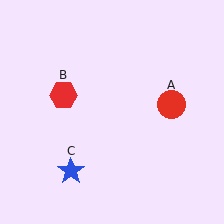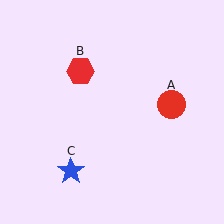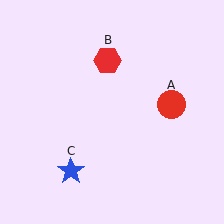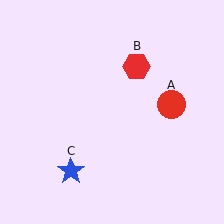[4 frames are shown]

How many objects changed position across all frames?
1 object changed position: red hexagon (object B).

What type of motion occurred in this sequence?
The red hexagon (object B) rotated clockwise around the center of the scene.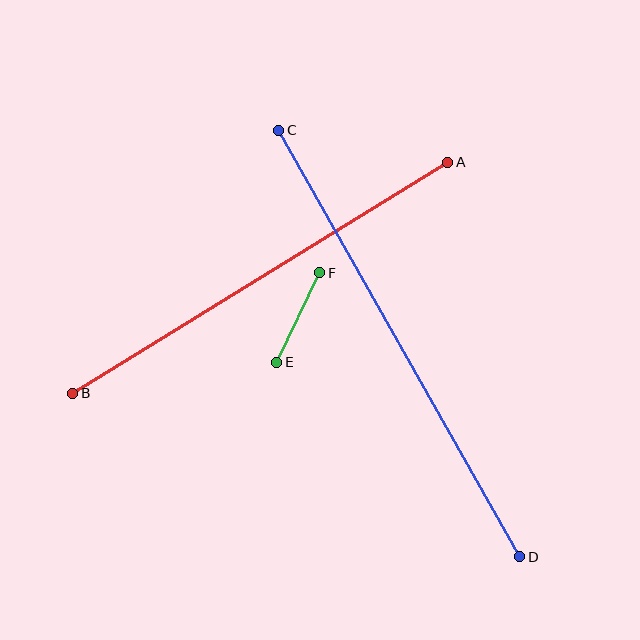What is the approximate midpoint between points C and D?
The midpoint is at approximately (399, 344) pixels.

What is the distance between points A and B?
The distance is approximately 440 pixels.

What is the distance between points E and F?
The distance is approximately 99 pixels.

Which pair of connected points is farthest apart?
Points C and D are farthest apart.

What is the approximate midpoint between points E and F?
The midpoint is at approximately (298, 318) pixels.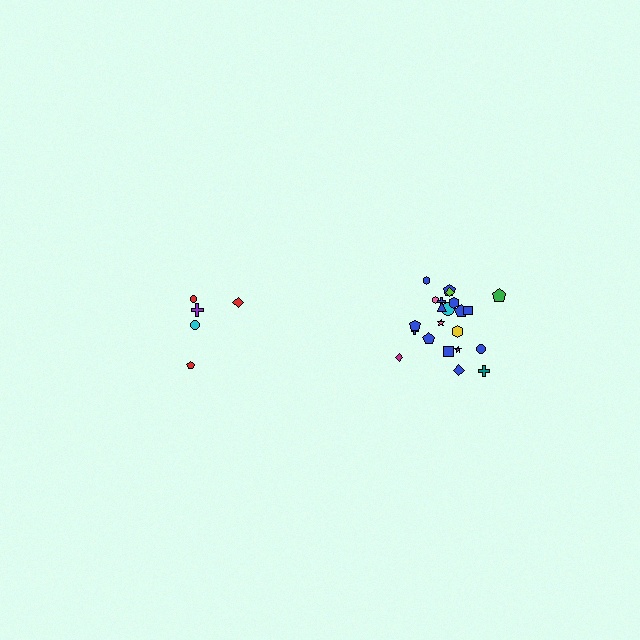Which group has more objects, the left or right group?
The right group.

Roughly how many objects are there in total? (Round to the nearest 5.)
Roughly 25 objects in total.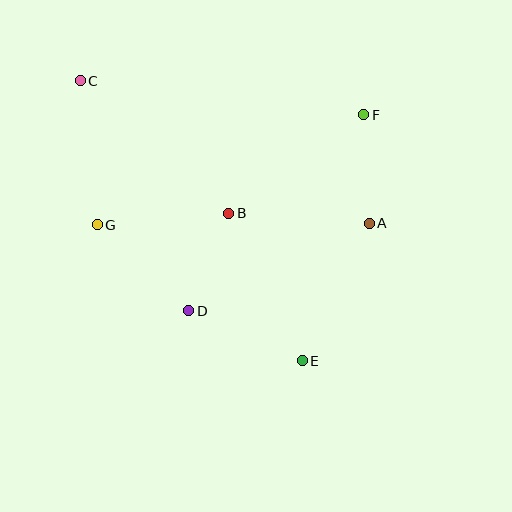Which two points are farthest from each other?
Points C and E are farthest from each other.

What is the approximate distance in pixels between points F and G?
The distance between F and G is approximately 288 pixels.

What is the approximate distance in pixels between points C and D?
The distance between C and D is approximately 254 pixels.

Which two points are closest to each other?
Points B and D are closest to each other.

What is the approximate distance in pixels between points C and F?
The distance between C and F is approximately 286 pixels.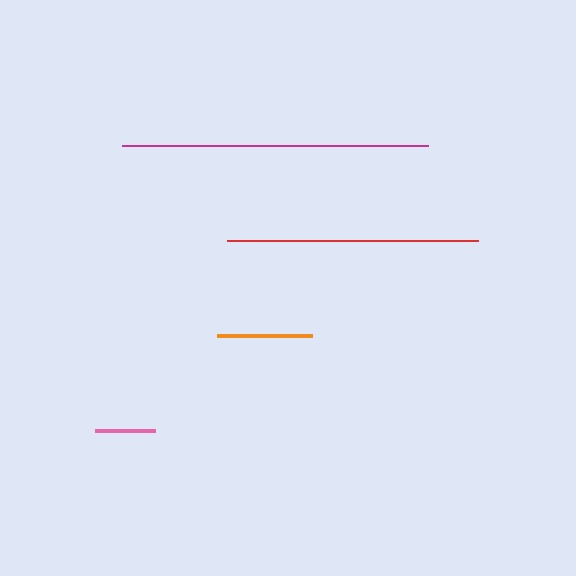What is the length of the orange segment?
The orange segment is approximately 95 pixels long.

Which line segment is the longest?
The magenta line is the longest at approximately 305 pixels.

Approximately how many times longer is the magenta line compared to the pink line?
The magenta line is approximately 5.0 times the length of the pink line.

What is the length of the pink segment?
The pink segment is approximately 61 pixels long.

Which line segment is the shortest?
The pink line is the shortest at approximately 61 pixels.